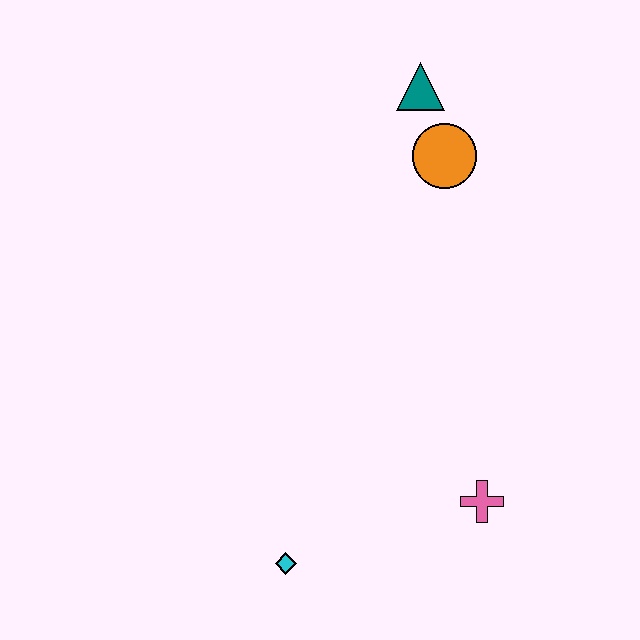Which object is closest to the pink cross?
The cyan diamond is closest to the pink cross.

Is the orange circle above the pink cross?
Yes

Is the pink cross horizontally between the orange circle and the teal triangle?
No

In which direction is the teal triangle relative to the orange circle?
The teal triangle is above the orange circle.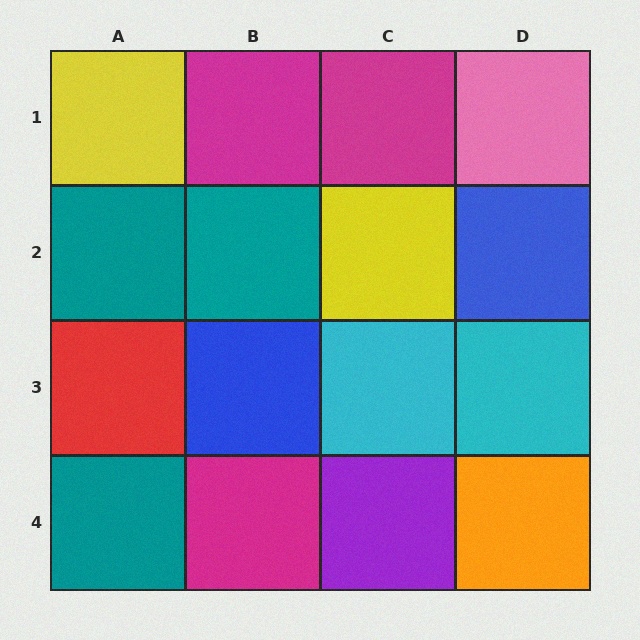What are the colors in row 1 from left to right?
Yellow, magenta, magenta, pink.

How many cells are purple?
1 cell is purple.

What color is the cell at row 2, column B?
Teal.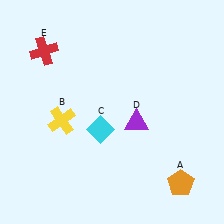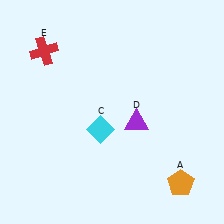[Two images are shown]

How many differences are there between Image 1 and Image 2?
There is 1 difference between the two images.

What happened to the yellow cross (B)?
The yellow cross (B) was removed in Image 2. It was in the bottom-left area of Image 1.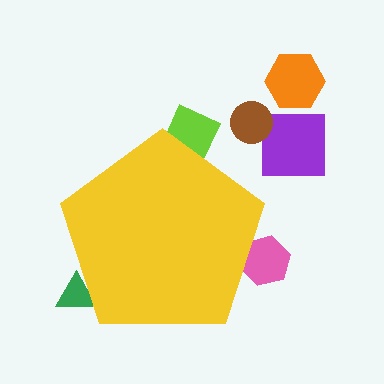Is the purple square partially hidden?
No, the purple square is fully visible.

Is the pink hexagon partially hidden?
Yes, the pink hexagon is partially hidden behind the yellow pentagon.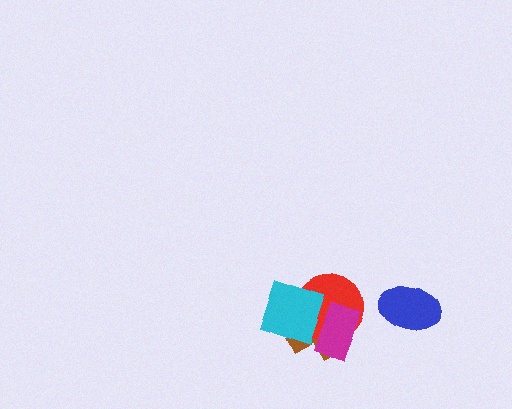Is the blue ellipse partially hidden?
No, no other shape covers it.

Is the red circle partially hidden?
Yes, it is partially covered by another shape.